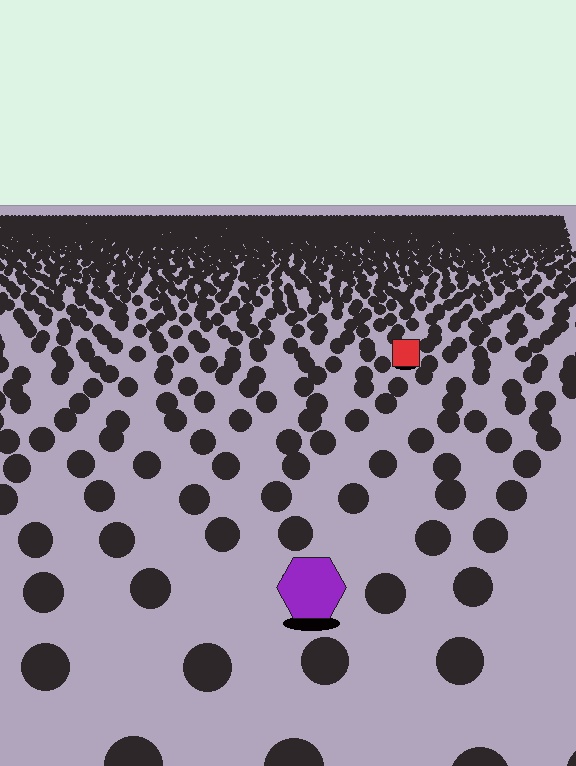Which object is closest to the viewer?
The purple hexagon is closest. The texture marks near it are larger and more spread out.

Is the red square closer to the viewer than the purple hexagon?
No. The purple hexagon is closer — you can tell from the texture gradient: the ground texture is coarser near it.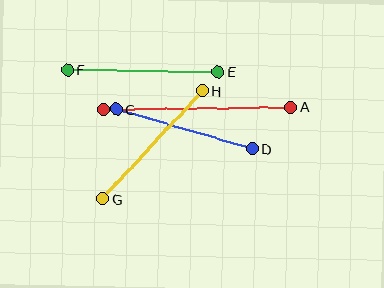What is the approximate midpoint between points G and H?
The midpoint is at approximately (152, 145) pixels.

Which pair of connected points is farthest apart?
Points A and B are farthest apart.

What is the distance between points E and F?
The distance is approximately 151 pixels.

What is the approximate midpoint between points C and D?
The midpoint is at approximately (184, 129) pixels.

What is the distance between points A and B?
The distance is approximately 188 pixels.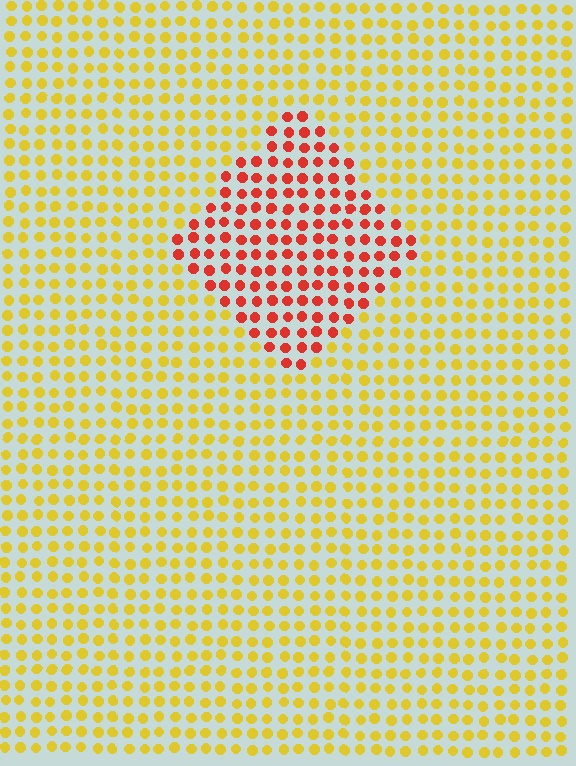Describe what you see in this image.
The image is filled with small yellow elements in a uniform arrangement. A diamond-shaped region is visible where the elements are tinted to a slightly different hue, forming a subtle color boundary.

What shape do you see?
I see a diamond.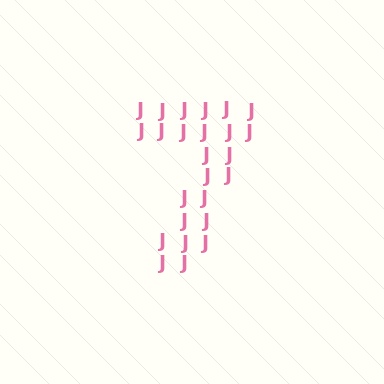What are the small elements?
The small elements are letter J's.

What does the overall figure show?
The overall figure shows the digit 7.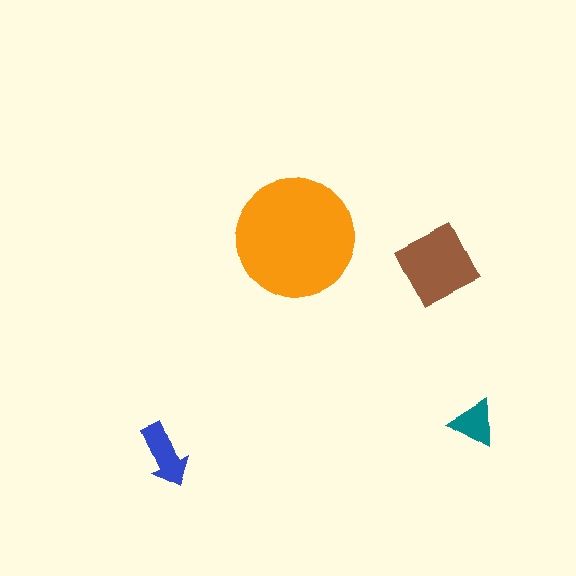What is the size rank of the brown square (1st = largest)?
2nd.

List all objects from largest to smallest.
The orange circle, the brown square, the blue arrow, the teal triangle.